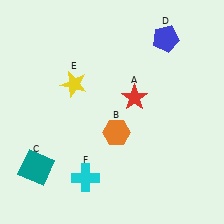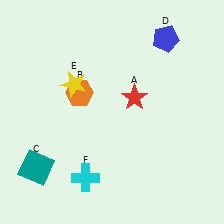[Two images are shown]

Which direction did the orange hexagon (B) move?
The orange hexagon (B) moved up.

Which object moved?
The orange hexagon (B) moved up.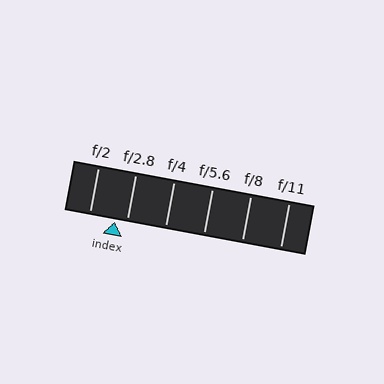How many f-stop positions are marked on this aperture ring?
There are 6 f-stop positions marked.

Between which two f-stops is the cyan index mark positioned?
The index mark is between f/2 and f/2.8.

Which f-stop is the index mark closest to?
The index mark is closest to f/2.8.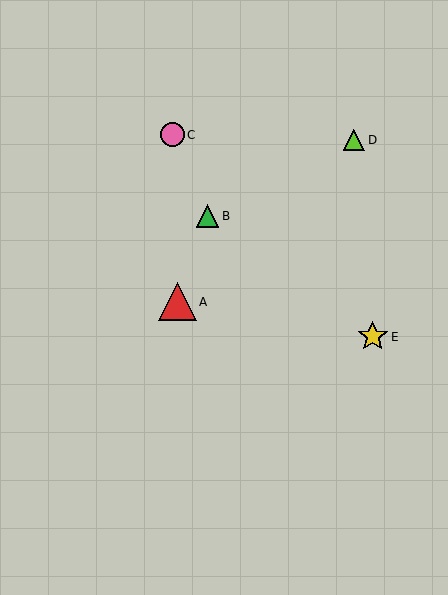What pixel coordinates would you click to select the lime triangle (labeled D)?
Click at (354, 140) to select the lime triangle D.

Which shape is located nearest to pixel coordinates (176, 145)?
The pink circle (labeled C) at (172, 135) is nearest to that location.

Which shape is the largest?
The red triangle (labeled A) is the largest.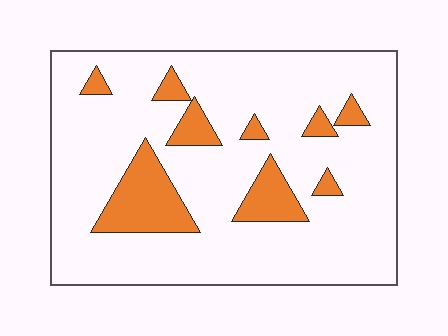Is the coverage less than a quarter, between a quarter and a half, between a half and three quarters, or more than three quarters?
Less than a quarter.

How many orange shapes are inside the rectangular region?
9.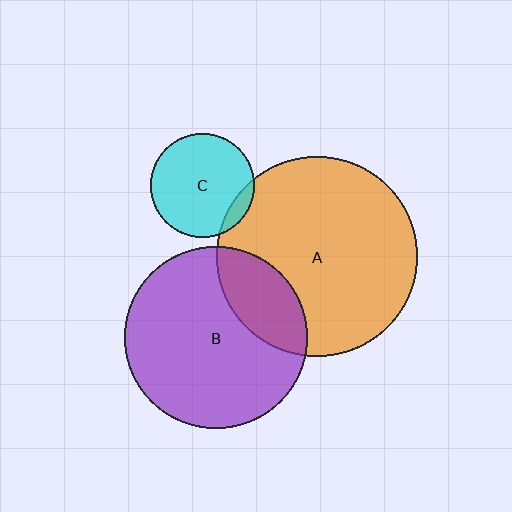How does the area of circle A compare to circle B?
Approximately 1.2 times.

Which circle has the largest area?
Circle A (orange).